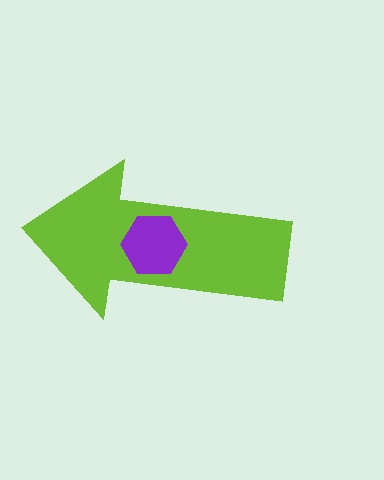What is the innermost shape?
The purple hexagon.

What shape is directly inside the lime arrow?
The purple hexagon.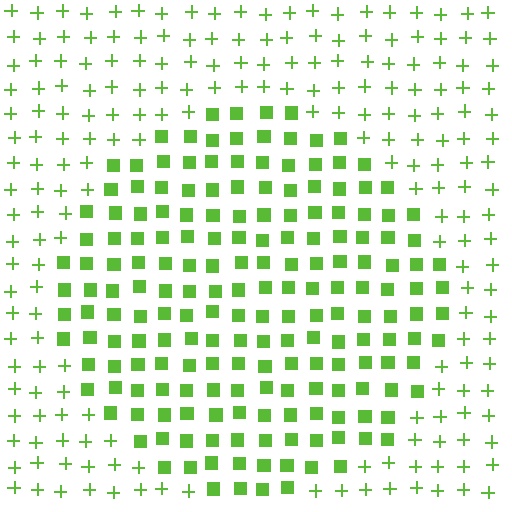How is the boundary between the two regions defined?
The boundary is defined by a change in element shape: squares inside vs. plus signs outside. All elements share the same color and spacing.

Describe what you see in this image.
The image is filled with small lime elements arranged in a uniform grid. A circle-shaped region contains squares, while the surrounding area contains plus signs. The boundary is defined purely by the change in element shape.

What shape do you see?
I see a circle.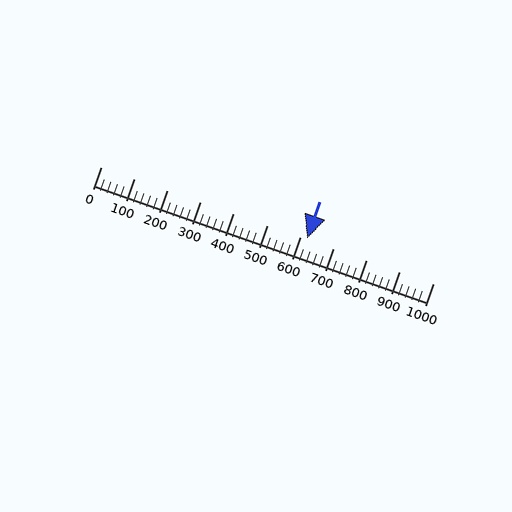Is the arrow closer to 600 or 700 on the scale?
The arrow is closer to 600.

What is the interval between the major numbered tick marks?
The major tick marks are spaced 100 units apart.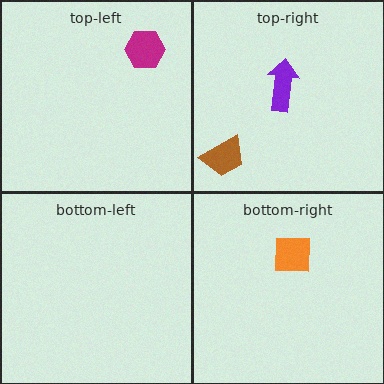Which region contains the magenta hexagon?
The top-left region.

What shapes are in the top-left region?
The magenta hexagon.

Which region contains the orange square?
The bottom-right region.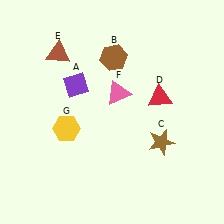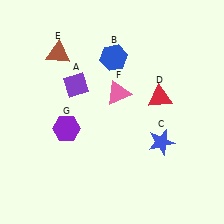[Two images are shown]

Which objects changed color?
B changed from brown to blue. C changed from brown to blue. G changed from yellow to purple.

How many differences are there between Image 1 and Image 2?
There are 3 differences between the two images.